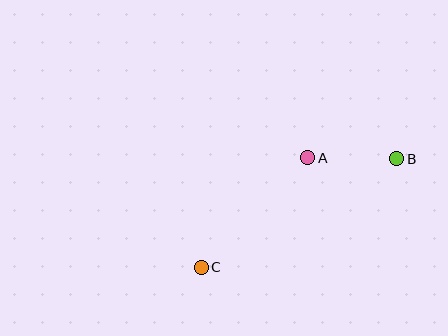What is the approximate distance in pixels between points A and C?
The distance between A and C is approximately 153 pixels.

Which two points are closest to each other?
Points A and B are closest to each other.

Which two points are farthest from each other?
Points B and C are farthest from each other.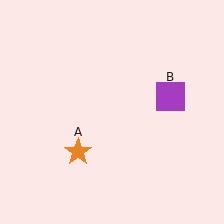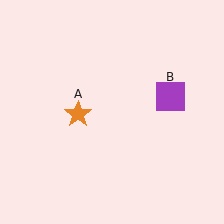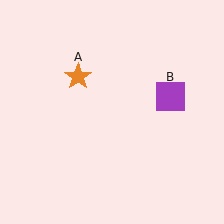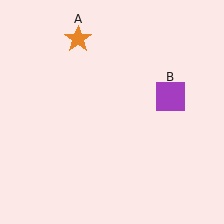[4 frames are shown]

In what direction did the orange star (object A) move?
The orange star (object A) moved up.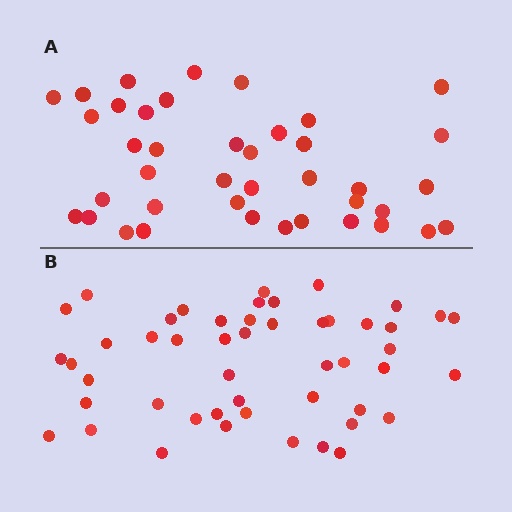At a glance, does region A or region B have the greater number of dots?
Region B (the bottom region) has more dots.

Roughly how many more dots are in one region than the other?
Region B has roughly 8 or so more dots than region A.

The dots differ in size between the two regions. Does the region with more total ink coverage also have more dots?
No. Region A has more total ink coverage because its dots are larger, but region B actually contains more individual dots. Total area can be misleading — the number of items is what matters here.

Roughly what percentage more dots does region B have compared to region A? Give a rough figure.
About 20% more.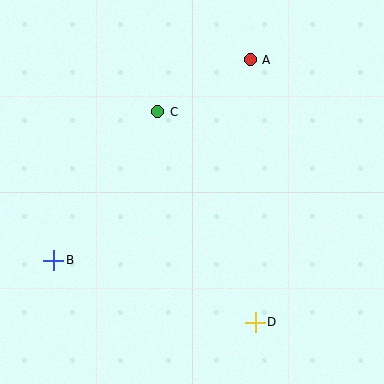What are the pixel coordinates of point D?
Point D is at (255, 322).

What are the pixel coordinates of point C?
Point C is at (158, 112).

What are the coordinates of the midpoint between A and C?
The midpoint between A and C is at (204, 86).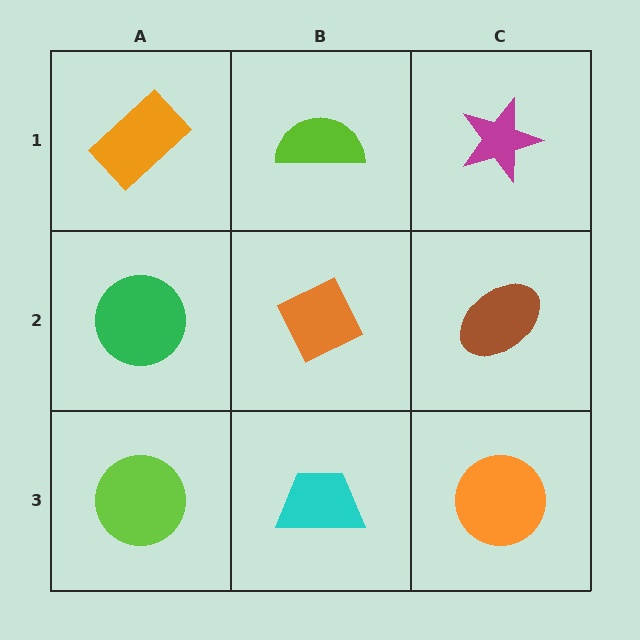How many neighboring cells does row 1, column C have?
2.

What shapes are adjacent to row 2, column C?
A magenta star (row 1, column C), an orange circle (row 3, column C), an orange diamond (row 2, column B).